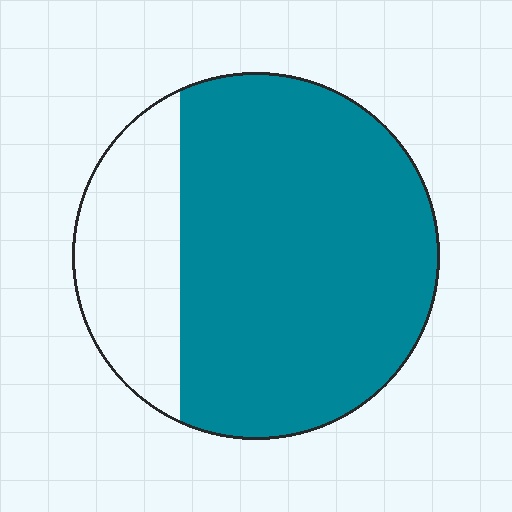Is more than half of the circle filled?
Yes.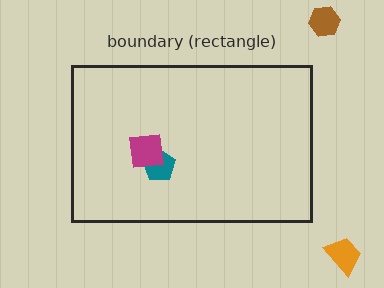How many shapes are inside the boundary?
2 inside, 2 outside.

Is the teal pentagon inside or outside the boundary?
Inside.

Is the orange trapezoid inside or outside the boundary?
Outside.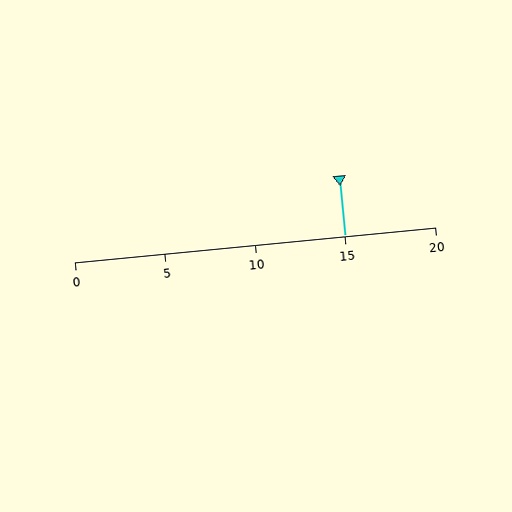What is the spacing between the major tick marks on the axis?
The major ticks are spaced 5 apart.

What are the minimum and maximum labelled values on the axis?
The axis runs from 0 to 20.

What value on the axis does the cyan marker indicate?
The marker indicates approximately 15.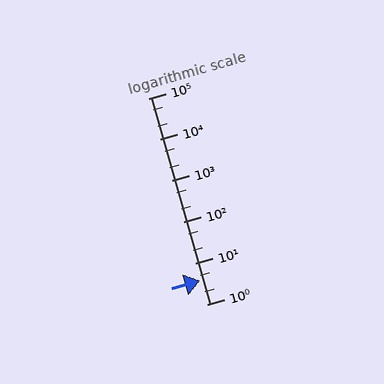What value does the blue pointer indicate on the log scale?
The pointer indicates approximately 3.7.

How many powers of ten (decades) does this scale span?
The scale spans 5 decades, from 1 to 100000.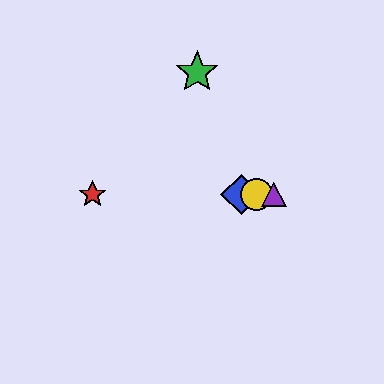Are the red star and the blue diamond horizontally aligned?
Yes, both are at y≈194.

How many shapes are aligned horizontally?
4 shapes (the red star, the blue diamond, the yellow circle, the purple triangle) are aligned horizontally.